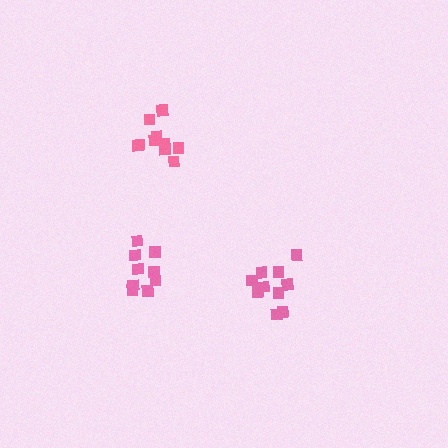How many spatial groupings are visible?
There are 3 spatial groupings.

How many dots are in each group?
Group 1: 10 dots, Group 2: 10 dots, Group 3: 9 dots (29 total).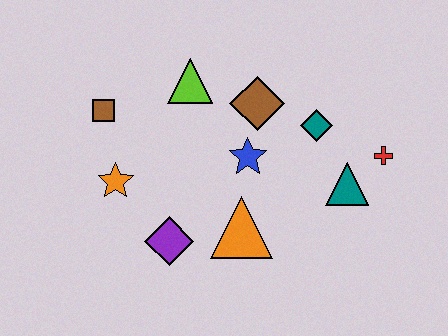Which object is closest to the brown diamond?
The blue star is closest to the brown diamond.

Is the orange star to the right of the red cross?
No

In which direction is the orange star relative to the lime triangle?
The orange star is below the lime triangle.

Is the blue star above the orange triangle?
Yes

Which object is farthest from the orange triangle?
The brown square is farthest from the orange triangle.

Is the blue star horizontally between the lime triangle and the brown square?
No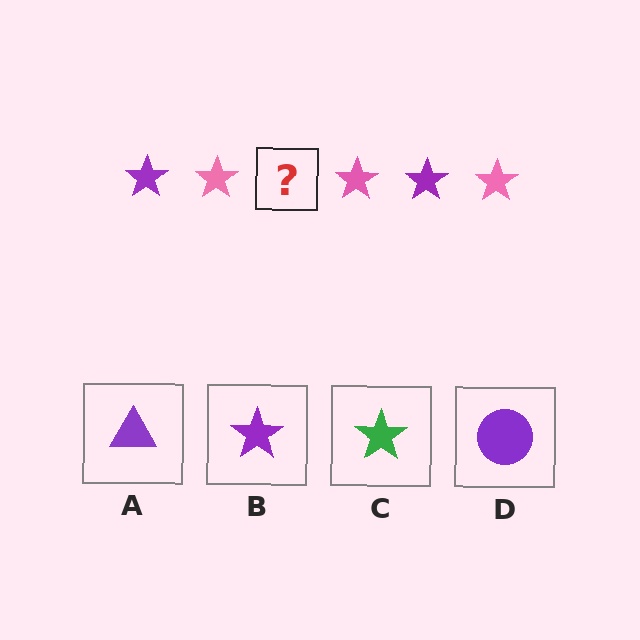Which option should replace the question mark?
Option B.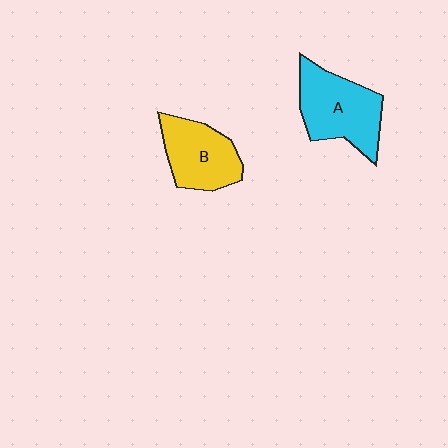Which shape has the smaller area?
Shape B (yellow).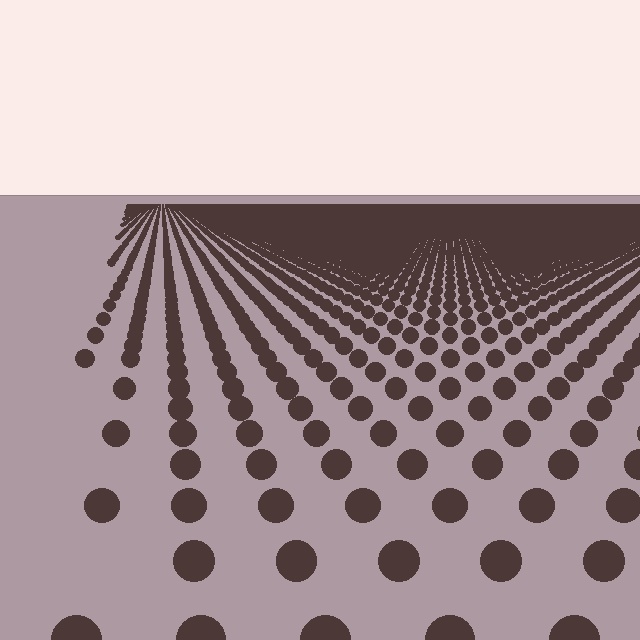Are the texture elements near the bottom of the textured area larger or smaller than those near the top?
Larger. Near the bottom, elements are closer to the viewer and appear at a bigger on-screen size.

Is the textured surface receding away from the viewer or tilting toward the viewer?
The surface is receding away from the viewer. Texture elements get smaller and denser toward the top.